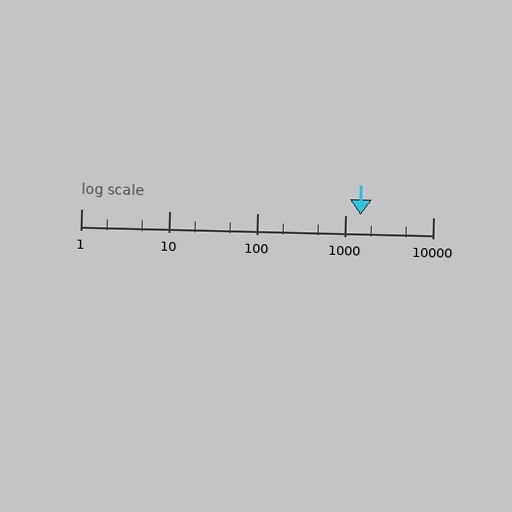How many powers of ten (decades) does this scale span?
The scale spans 4 decades, from 1 to 10000.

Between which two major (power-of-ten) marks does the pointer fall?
The pointer is between 1000 and 10000.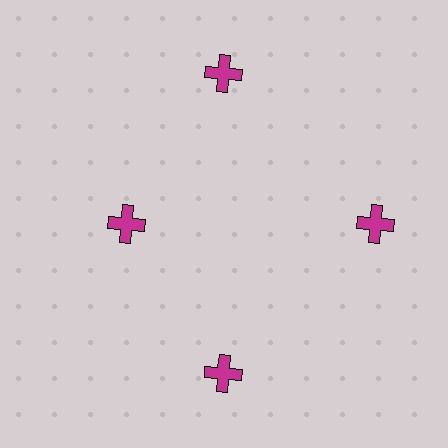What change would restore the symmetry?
The symmetry would be restored by moving it outward, back onto the ring so that all 4 crosses sit at equal angles and equal distance from the center.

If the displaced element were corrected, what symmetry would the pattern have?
It would have 4-fold rotational symmetry — the pattern would map onto itself every 90 degrees.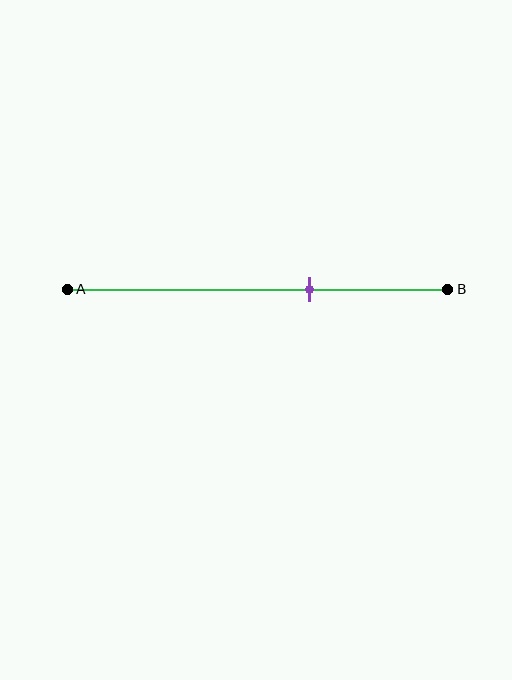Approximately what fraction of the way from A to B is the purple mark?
The purple mark is approximately 65% of the way from A to B.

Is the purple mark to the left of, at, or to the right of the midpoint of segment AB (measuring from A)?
The purple mark is to the right of the midpoint of segment AB.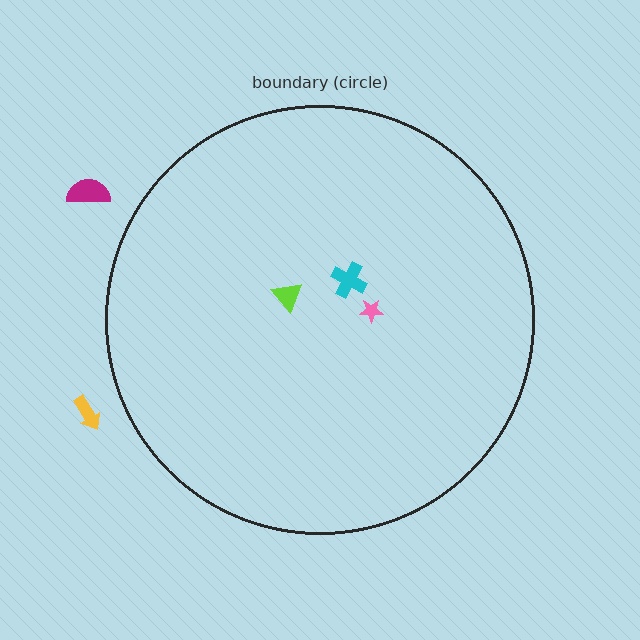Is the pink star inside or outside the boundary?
Inside.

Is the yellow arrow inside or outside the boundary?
Outside.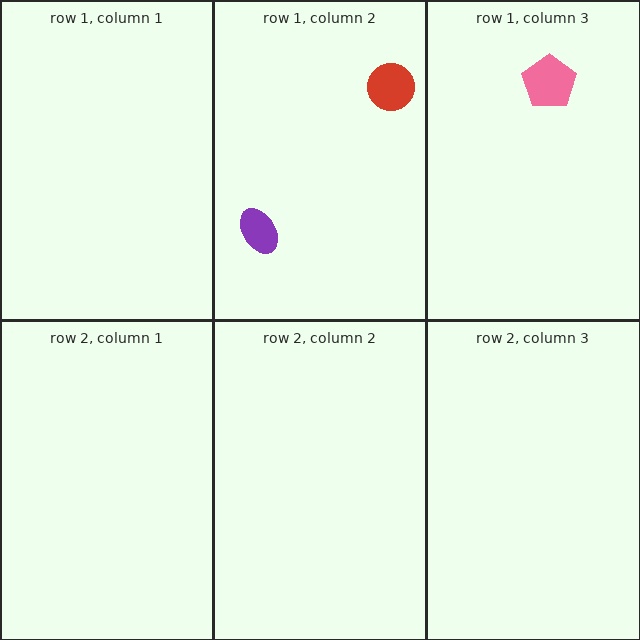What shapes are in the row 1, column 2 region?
The red circle, the purple ellipse.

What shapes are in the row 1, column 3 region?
The pink pentagon.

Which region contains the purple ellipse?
The row 1, column 2 region.